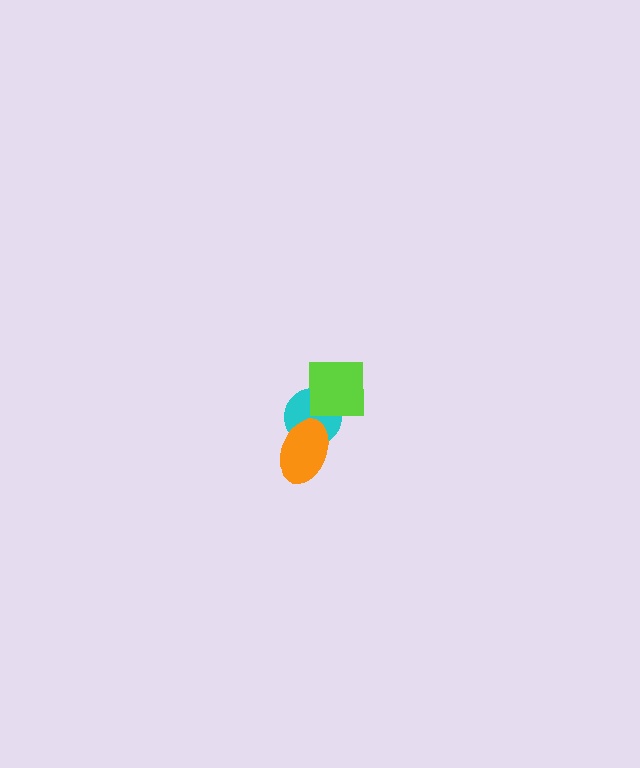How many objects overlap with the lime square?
1 object overlaps with the lime square.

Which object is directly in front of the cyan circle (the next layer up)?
The lime square is directly in front of the cyan circle.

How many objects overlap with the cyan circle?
2 objects overlap with the cyan circle.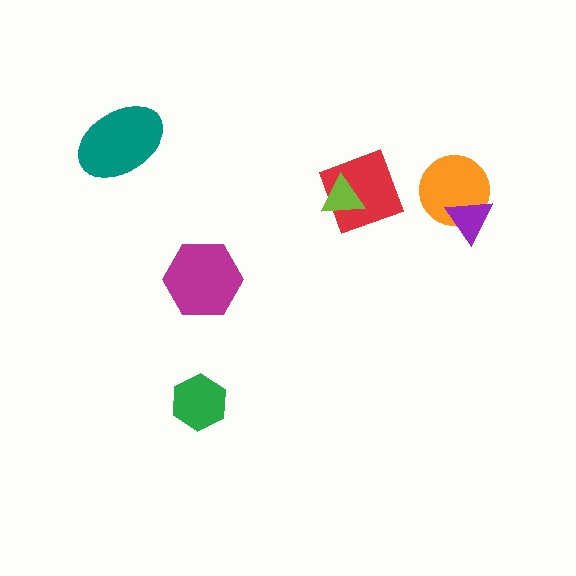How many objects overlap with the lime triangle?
1 object overlaps with the lime triangle.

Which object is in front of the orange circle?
The purple triangle is in front of the orange circle.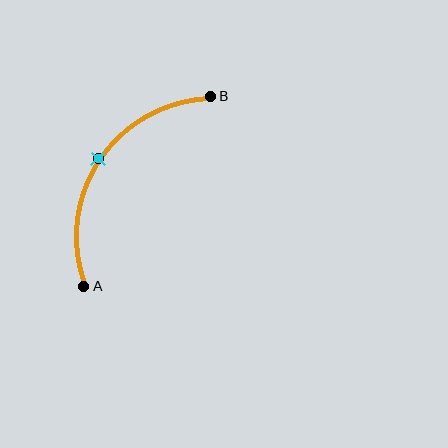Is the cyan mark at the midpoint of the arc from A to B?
Yes. The cyan mark lies on the arc at equal arc-length from both A and B — it is the arc midpoint.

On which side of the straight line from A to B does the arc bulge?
The arc bulges above and to the left of the straight line connecting A and B.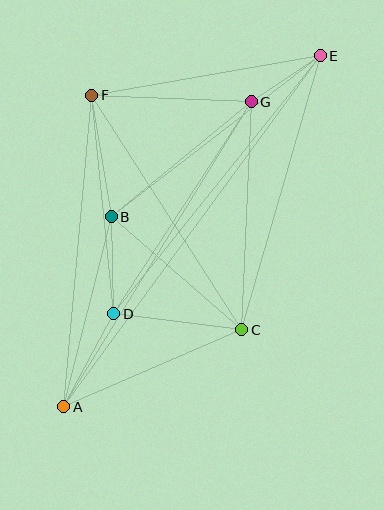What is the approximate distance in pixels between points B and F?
The distance between B and F is approximately 123 pixels.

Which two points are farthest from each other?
Points A and E are farthest from each other.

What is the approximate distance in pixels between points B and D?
The distance between B and D is approximately 97 pixels.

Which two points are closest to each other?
Points E and G are closest to each other.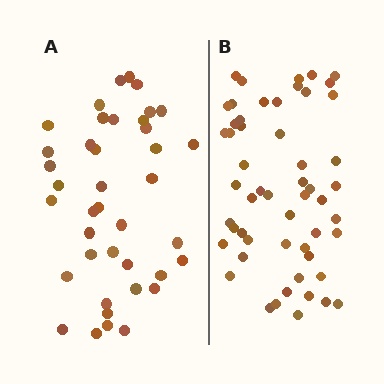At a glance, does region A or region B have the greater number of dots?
Region B (the right region) has more dots.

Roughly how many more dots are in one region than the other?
Region B has approximately 15 more dots than region A.